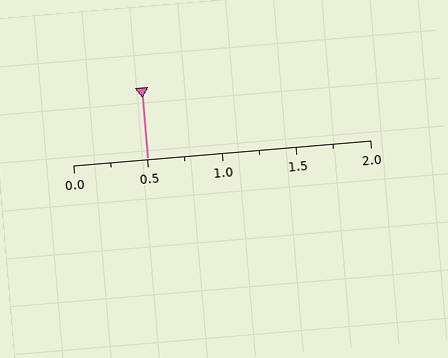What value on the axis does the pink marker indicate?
The marker indicates approximately 0.5.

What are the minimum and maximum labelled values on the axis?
The axis runs from 0.0 to 2.0.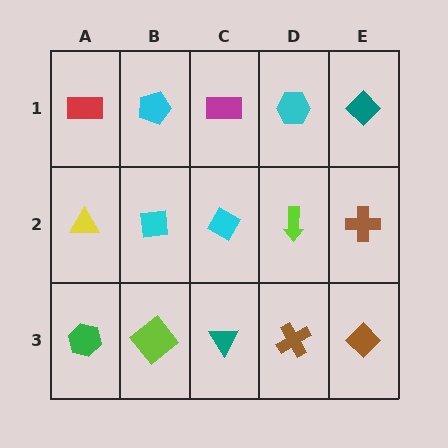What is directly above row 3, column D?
A lime arrow.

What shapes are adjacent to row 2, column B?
A cyan pentagon (row 1, column B), a lime diamond (row 3, column B), a yellow triangle (row 2, column A), a cyan diamond (row 2, column C).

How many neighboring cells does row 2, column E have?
3.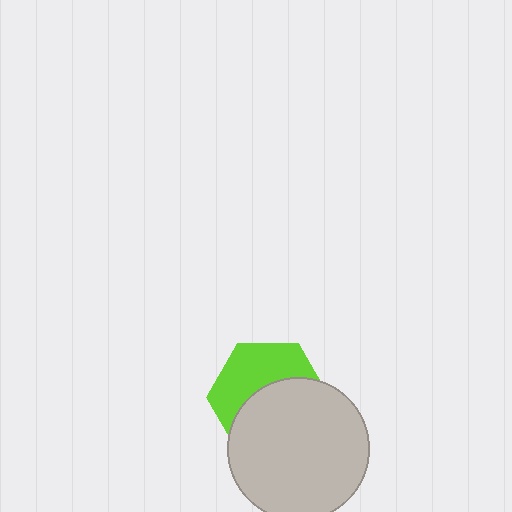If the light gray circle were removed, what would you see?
You would see the complete lime hexagon.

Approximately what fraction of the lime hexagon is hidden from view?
Roughly 55% of the lime hexagon is hidden behind the light gray circle.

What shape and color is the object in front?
The object in front is a light gray circle.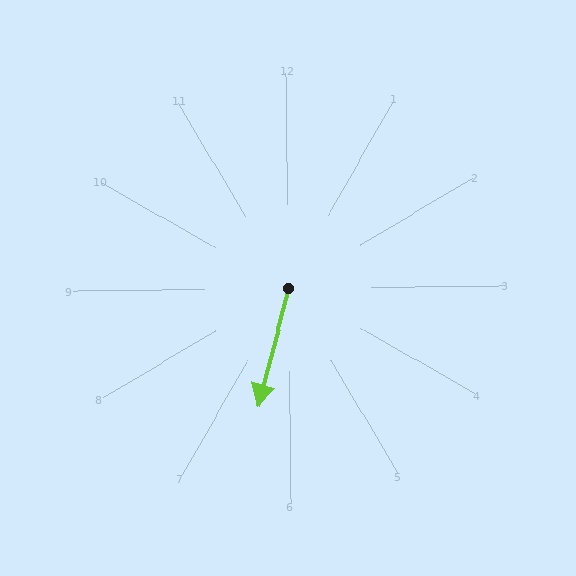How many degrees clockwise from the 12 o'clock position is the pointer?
Approximately 195 degrees.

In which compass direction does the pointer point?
South.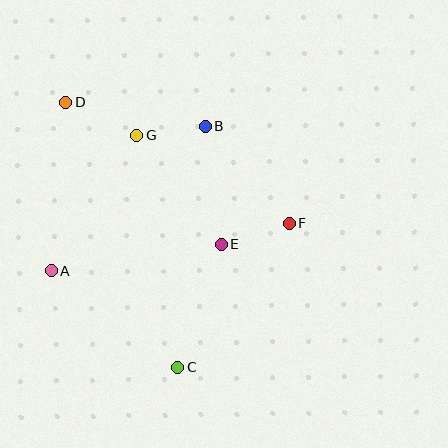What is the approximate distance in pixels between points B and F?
The distance between B and F is approximately 128 pixels.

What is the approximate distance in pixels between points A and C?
The distance between A and C is approximately 159 pixels.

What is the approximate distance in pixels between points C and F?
The distance between C and F is approximately 182 pixels.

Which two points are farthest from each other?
Points C and D are farthest from each other.